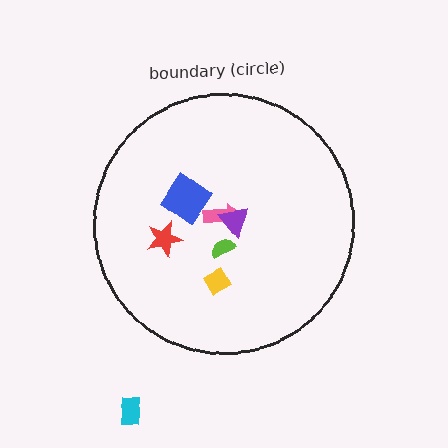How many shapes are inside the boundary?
6 inside, 1 outside.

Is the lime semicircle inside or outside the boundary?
Inside.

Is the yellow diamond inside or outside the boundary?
Inside.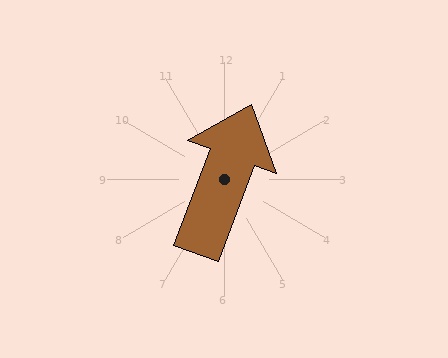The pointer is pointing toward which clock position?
Roughly 1 o'clock.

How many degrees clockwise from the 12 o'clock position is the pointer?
Approximately 20 degrees.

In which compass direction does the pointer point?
North.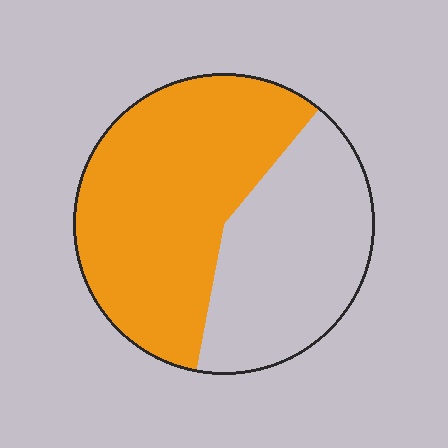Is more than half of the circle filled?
Yes.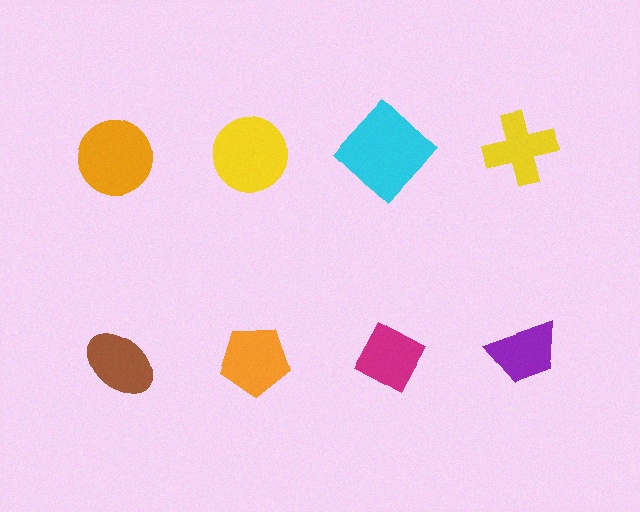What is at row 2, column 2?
An orange pentagon.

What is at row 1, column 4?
A yellow cross.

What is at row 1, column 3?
A cyan diamond.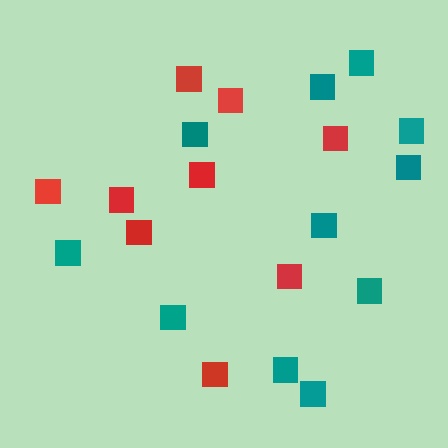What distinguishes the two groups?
There are 2 groups: one group of teal squares (11) and one group of red squares (9).